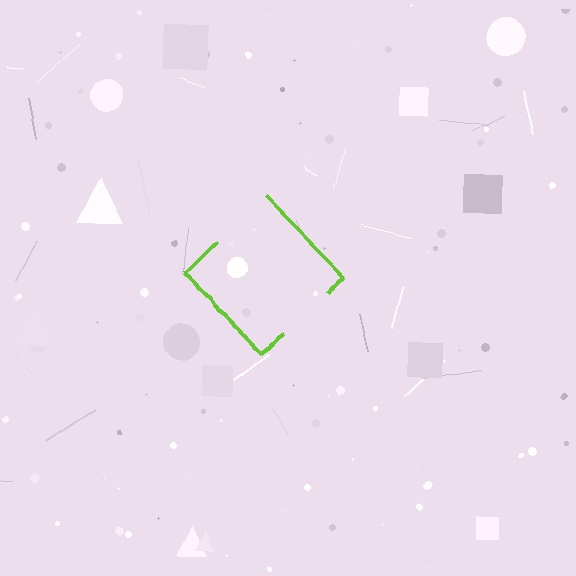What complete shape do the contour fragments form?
The contour fragments form a diamond.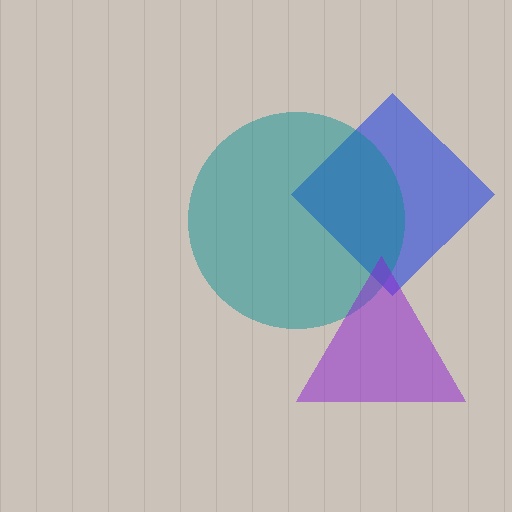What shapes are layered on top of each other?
The layered shapes are: a blue diamond, a teal circle, a purple triangle.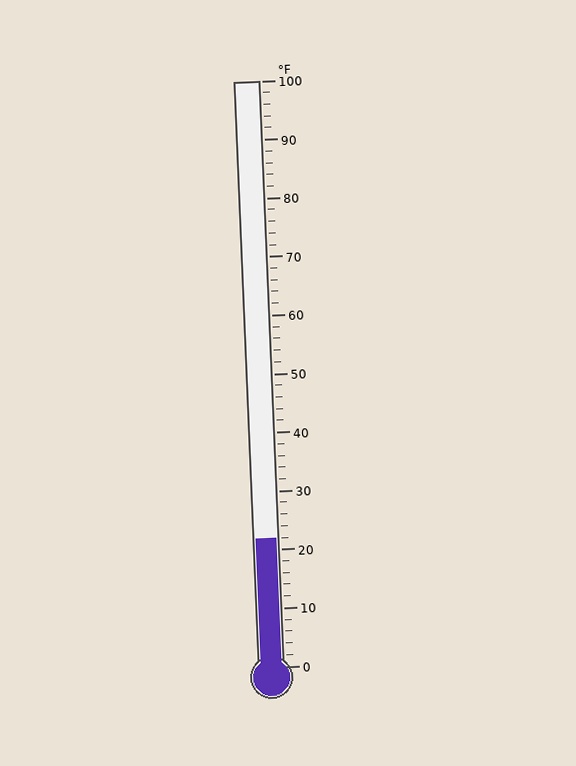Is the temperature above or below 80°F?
The temperature is below 80°F.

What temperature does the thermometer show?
The thermometer shows approximately 22°F.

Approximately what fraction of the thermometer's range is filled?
The thermometer is filled to approximately 20% of its range.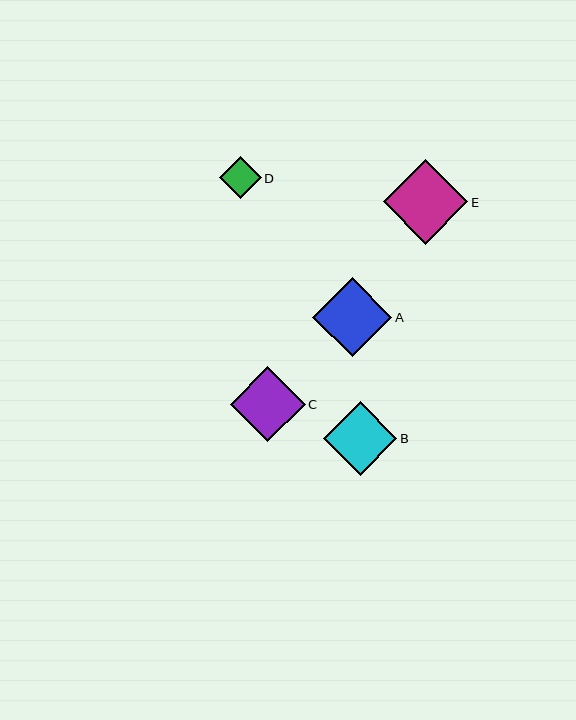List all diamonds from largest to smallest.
From largest to smallest: E, A, C, B, D.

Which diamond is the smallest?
Diamond D is the smallest with a size of approximately 42 pixels.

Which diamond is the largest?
Diamond E is the largest with a size of approximately 84 pixels.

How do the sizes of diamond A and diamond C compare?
Diamond A and diamond C are approximately the same size.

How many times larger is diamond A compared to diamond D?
Diamond A is approximately 1.9 times the size of diamond D.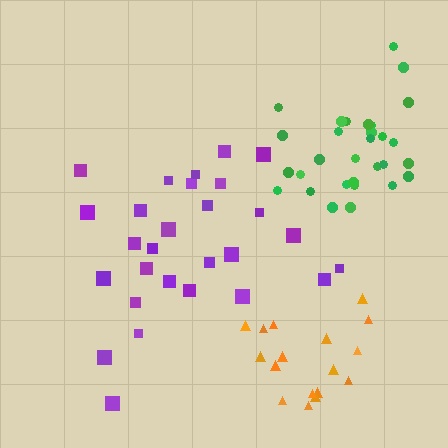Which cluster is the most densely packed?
Green.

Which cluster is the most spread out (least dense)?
Purple.